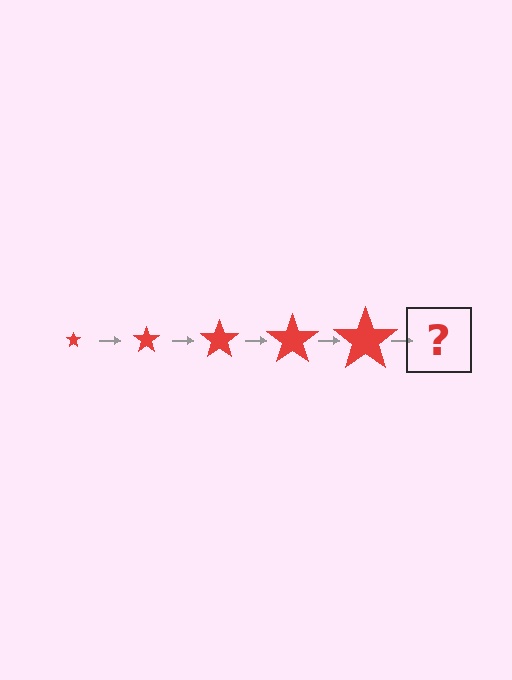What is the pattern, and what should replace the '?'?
The pattern is that the star gets progressively larger each step. The '?' should be a red star, larger than the previous one.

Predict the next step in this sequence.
The next step is a red star, larger than the previous one.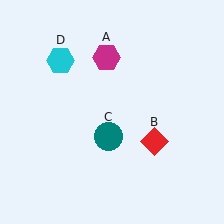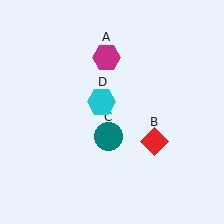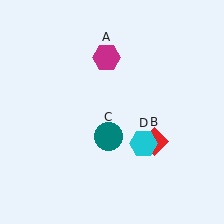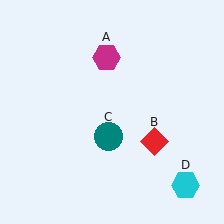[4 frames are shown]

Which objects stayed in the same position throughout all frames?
Magenta hexagon (object A) and red diamond (object B) and teal circle (object C) remained stationary.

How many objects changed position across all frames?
1 object changed position: cyan hexagon (object D).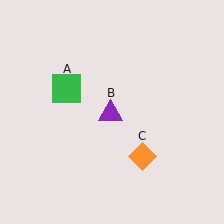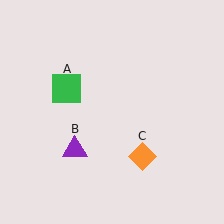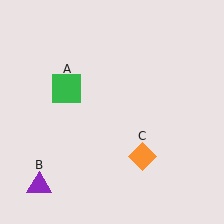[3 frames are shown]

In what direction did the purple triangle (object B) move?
The purple triangle (object B) moved down and to the left.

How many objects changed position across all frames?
1 object changed position: purple triangle (object B).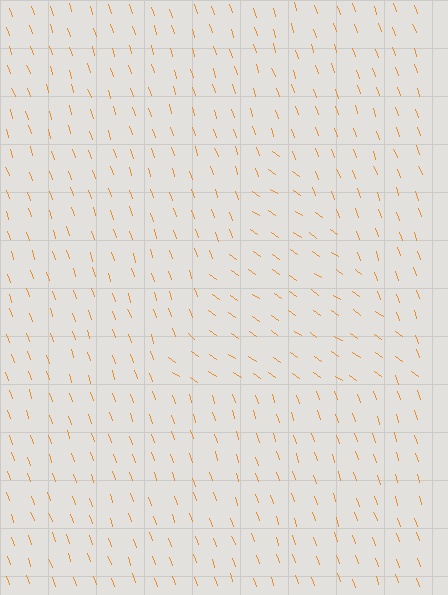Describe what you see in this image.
The image is filled with small orange line segments. A triangle region in the image has lines oriented differently from the surrounding lines, creating a visible texture boundary.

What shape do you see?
I see a triangle.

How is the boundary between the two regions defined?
The boundary is defined purely by a change in line orientation (approximately 36 degrees difference). All lines are the same color and thickness.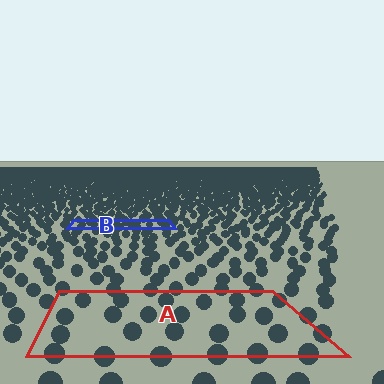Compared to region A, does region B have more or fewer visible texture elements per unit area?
Region B has more texture elements per unit area — they are packed more densely because it is farther away.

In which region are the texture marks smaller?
The texture marks are smaller in region B, because it is farther away.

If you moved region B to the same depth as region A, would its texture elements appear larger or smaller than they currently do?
They would appear larger. At a closer depth, the same texture elements are projected at a bigger on-screen size.